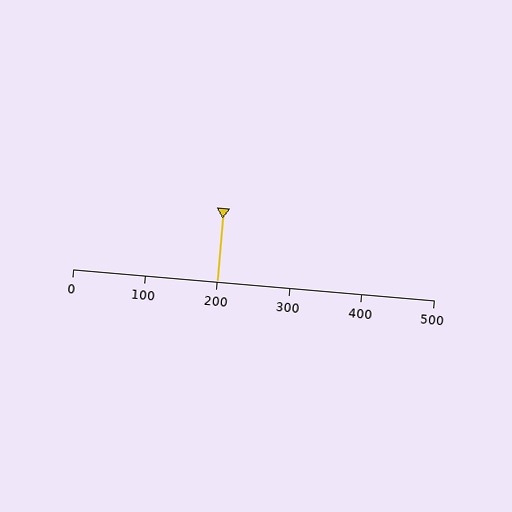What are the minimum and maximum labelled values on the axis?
The axis runs from 0 to 500.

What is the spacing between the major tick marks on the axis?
The major ticks are spaced 100 apart.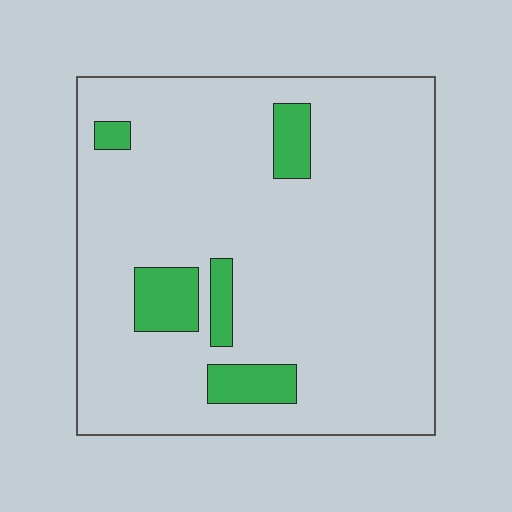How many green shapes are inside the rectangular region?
5.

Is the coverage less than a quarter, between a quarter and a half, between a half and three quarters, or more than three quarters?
Less than a quarter.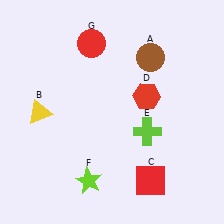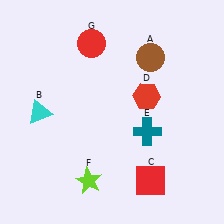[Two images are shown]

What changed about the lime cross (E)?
In Image 1, E is lime. In Image 2, it changed to teal.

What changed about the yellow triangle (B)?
In Image 1, B is yellow. In Image 2, it changed to cyan.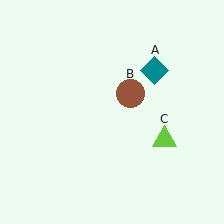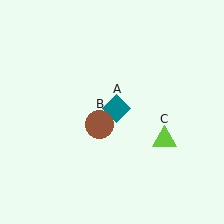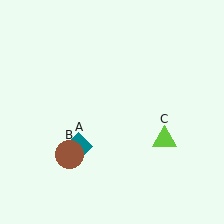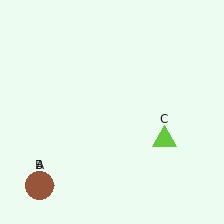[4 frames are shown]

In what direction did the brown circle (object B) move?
The brown circle (object B) moved down and to the left.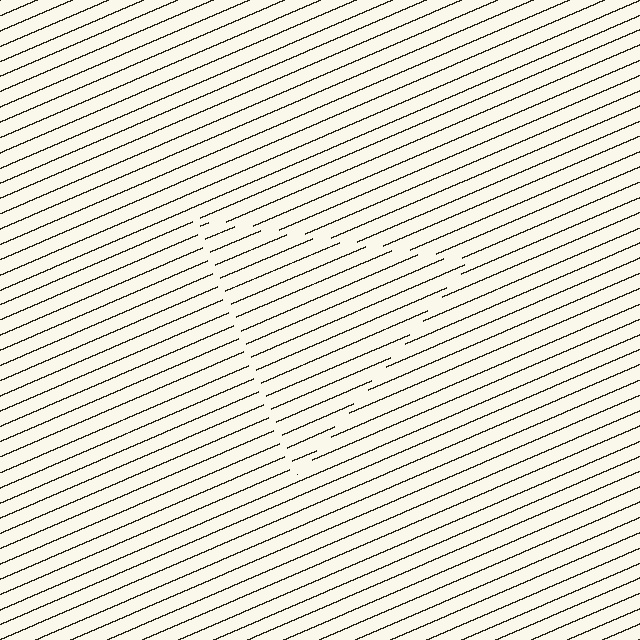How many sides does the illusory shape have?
3 sides — the line-ends trace a triangle.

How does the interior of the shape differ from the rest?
The interior of the shape contains the same grating, shifted by half a period — the contour is defined by the phase discontinuity where line-ends from the inner and outer gratings abut.